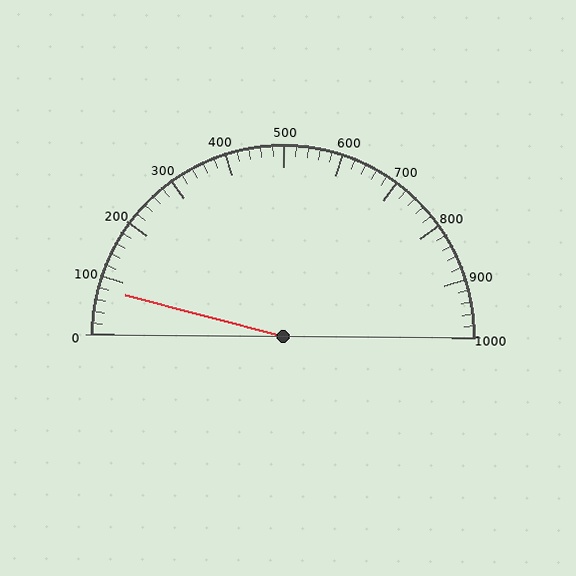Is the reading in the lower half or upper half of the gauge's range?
The reading is in the lower half of the range (0 to 1000).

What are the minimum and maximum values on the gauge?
The gauge ranges from 0 to 1000.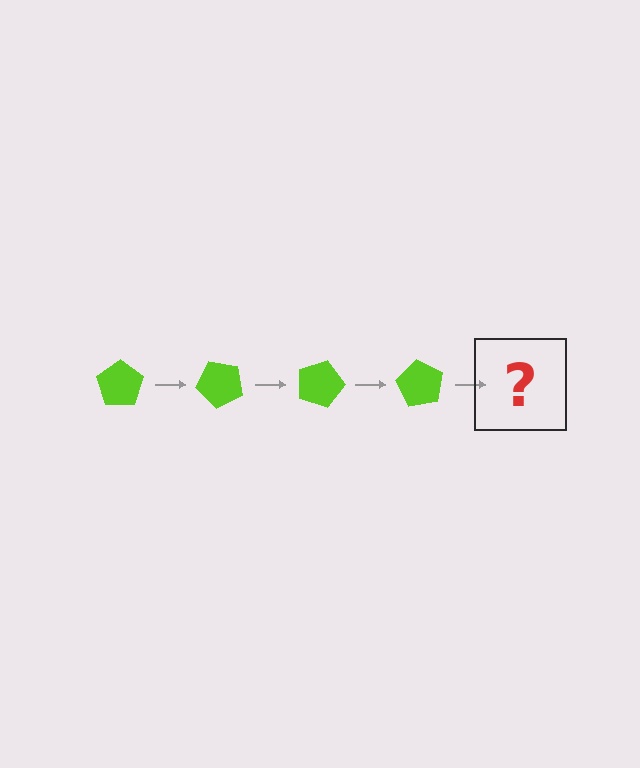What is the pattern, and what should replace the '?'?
The pattern is that the pentagon rotates 45 degrees each step. The '?' should be a lime pentagon rotated 180 degrees.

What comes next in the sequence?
The next element should be a lime pentagon rotated 180 degrees.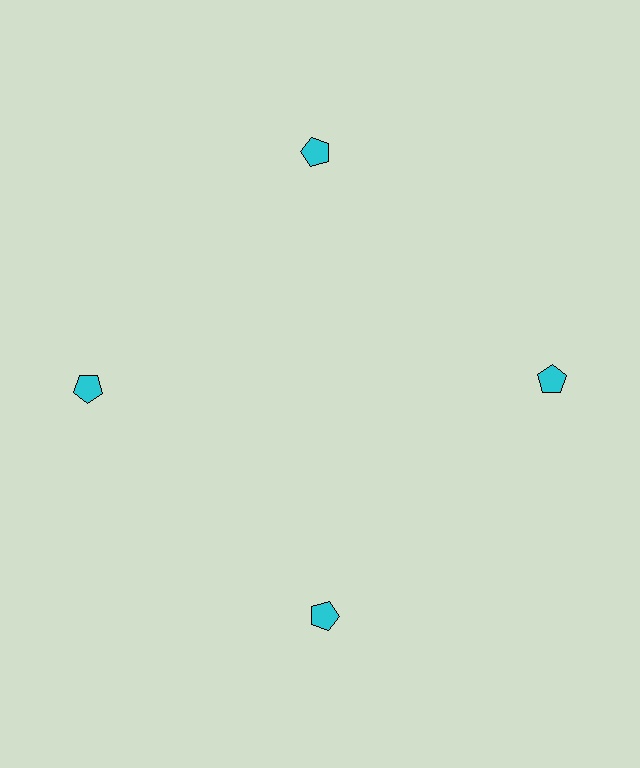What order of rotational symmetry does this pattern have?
This pattern has 4-fold rotational symmetry.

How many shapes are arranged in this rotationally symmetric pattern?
There are 4 shapes, arranged in 4 groups of 1.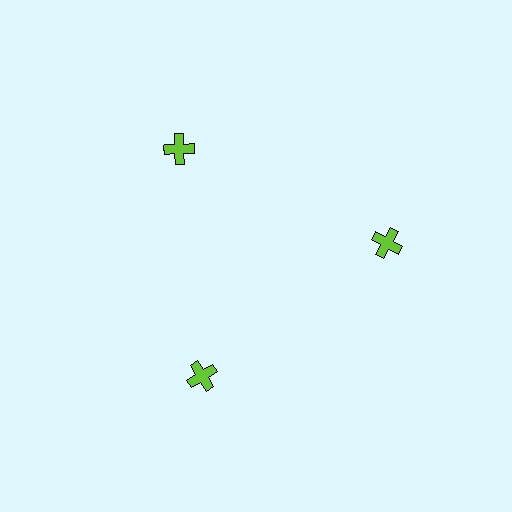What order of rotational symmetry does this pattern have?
This pattern has 3-fold rotational symmetry.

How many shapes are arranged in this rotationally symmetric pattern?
There are 3 shapes, arranged in 3 groups of 1.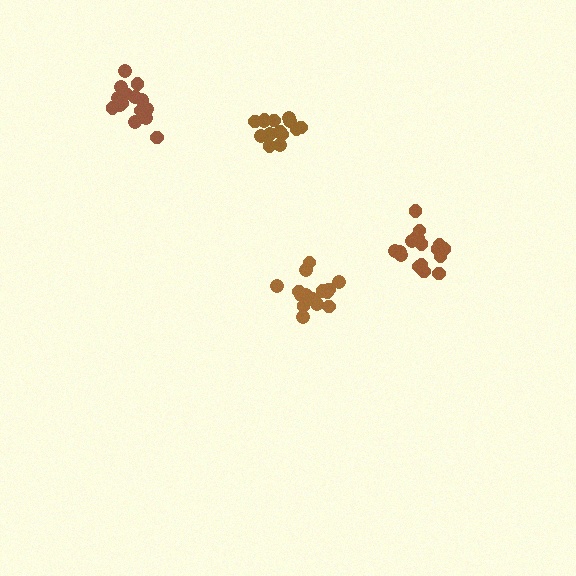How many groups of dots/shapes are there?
There are 4 groups.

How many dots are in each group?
Group 1: 15 dots, Group 2: 16 dots, Group 3: 15 dots, Group 4: 17 dots (63 total).